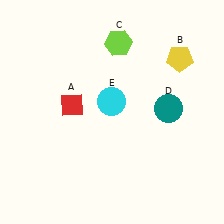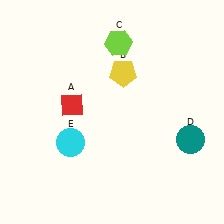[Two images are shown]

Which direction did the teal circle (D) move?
The teal circle (D) moved down.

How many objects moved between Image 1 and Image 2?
3 objects moved between the two images.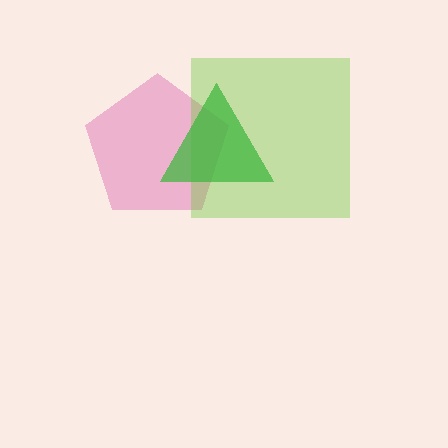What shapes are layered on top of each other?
The layered shapes are: a pink pentagon, a lime square, a green triangle.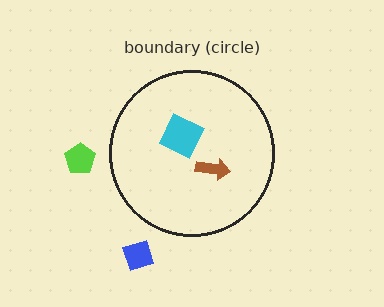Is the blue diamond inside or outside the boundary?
Outside.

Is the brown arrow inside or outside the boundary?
Inside.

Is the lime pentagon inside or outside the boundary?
Outside.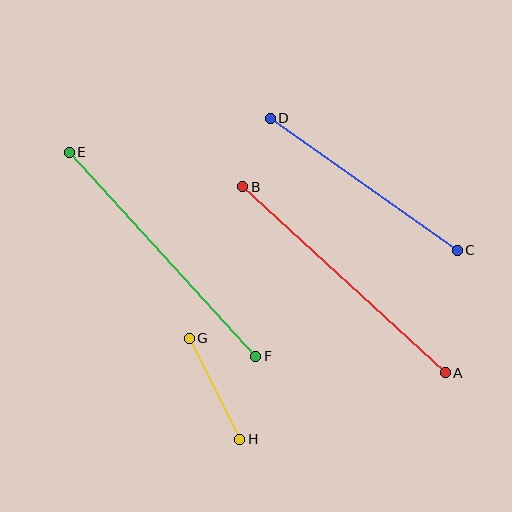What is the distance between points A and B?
The distance is approximately 275 pixels.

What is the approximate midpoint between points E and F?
The midpoint is at approximately (163, 254) pixels.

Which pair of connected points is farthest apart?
Points E and F are farthest apart.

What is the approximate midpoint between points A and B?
The midpoint is at approximately (344, 280) pixels.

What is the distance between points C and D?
The distance is approximately 229 pixels.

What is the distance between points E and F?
The distance is approximately 276 pixels.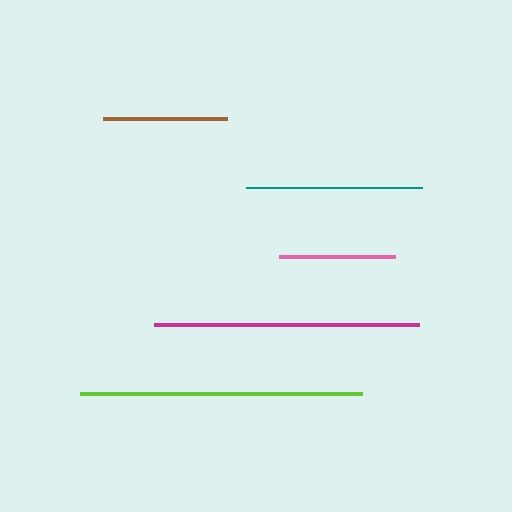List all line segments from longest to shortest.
From longest to shortest: lime, magenta, teal, brown, pink.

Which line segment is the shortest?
The pink line is the shortest at approximately 116 pixels.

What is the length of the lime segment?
The lime segment is approximately 282 pixels long.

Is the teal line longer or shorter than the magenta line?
The magenta line is longer than the teal line.